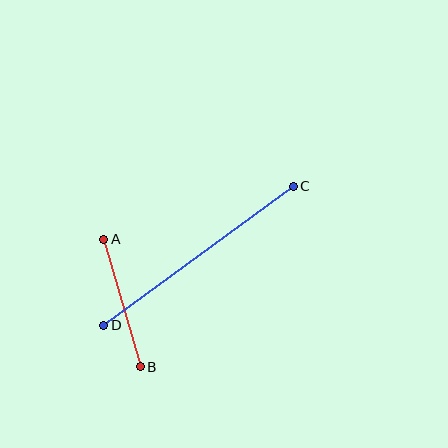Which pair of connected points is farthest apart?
Points C and D are farthest apart.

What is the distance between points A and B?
The distance is approximately 132 pixels.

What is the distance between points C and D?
The distance is approximately 235 pixels.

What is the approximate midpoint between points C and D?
The midpoint is at approximately (199, 256) pixels.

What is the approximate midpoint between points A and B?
The midpoint is at approximately (122, 303) pixels.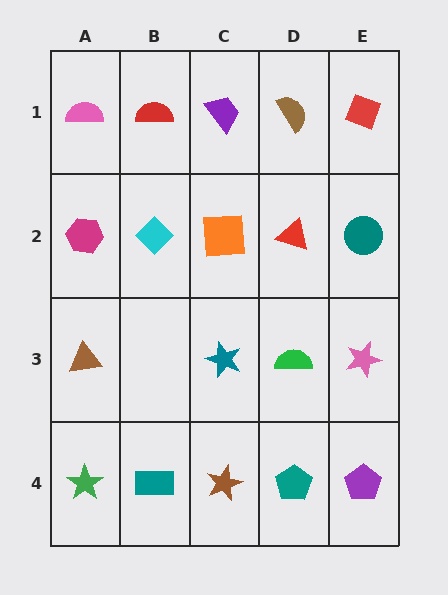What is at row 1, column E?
A red diamond.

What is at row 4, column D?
A teal pentagon.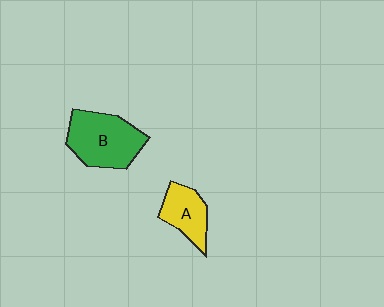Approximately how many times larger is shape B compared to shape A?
Approximately 1.6 times.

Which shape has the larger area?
Shape B (green).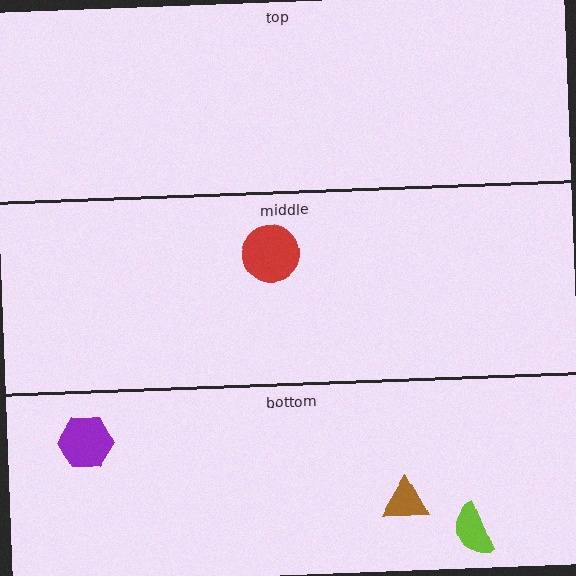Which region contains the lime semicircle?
The bottom region.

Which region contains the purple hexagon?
The bottom region.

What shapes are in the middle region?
The red circle.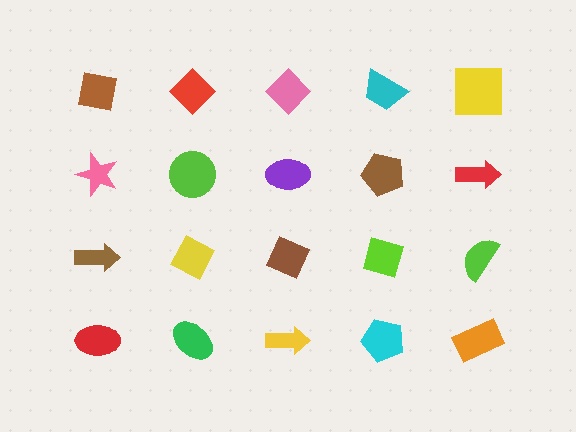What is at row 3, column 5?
A lime semicircle.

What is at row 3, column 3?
A brown diamond.